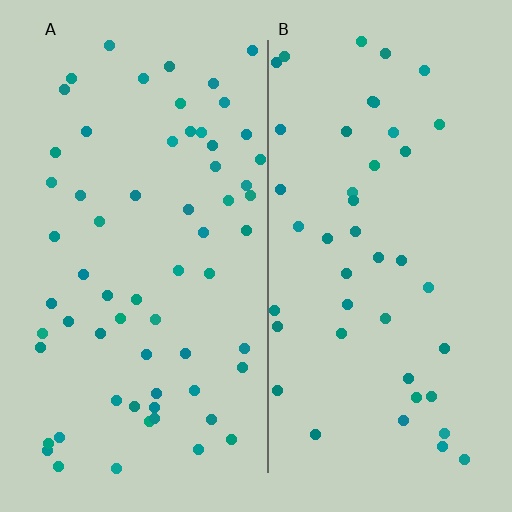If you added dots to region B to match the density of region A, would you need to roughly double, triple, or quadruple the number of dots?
Approximately double.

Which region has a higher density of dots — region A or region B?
A (the left).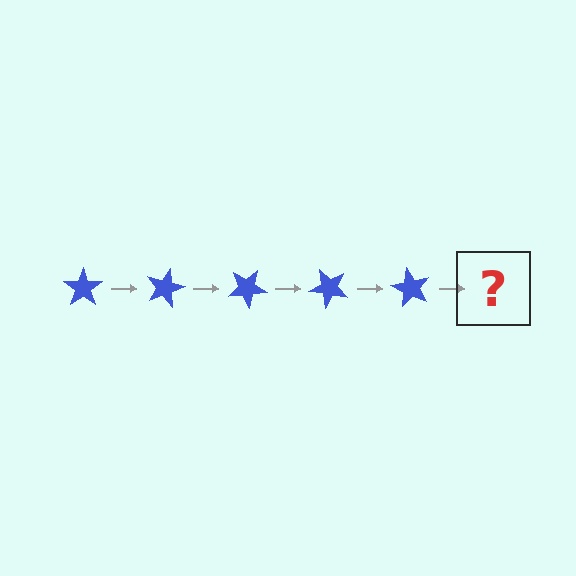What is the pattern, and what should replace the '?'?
The pattern is that the star rotates 15 degrees each step. The '?' should be a blue star rotated 75 degrees.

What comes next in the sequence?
The next element should be a blue star rotated 75 degrees.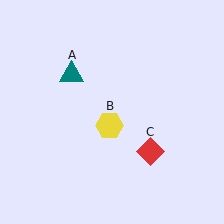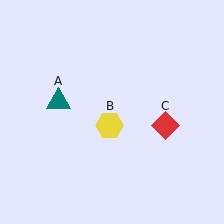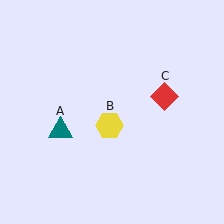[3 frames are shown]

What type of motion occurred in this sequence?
The teal triangle (object A), red diamond (object C) rotated counterclockwise around the center of the scene.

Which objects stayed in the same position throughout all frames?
Yellow hexagon (object B) remained stationary.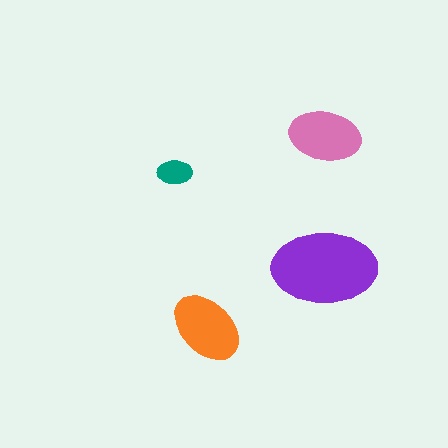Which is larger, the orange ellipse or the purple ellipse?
The purple one.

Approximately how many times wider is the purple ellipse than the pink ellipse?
About 1.5 times wider.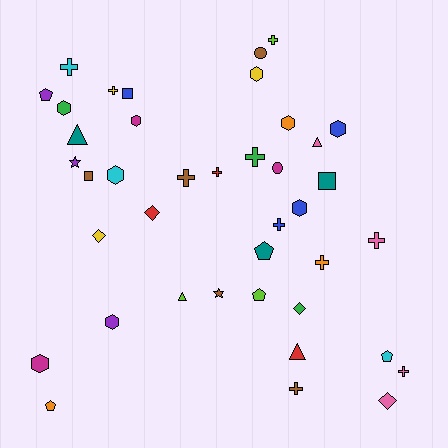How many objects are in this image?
There are 40 objects.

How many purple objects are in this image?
There are 3 purple objects.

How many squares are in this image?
There are 3 squares.